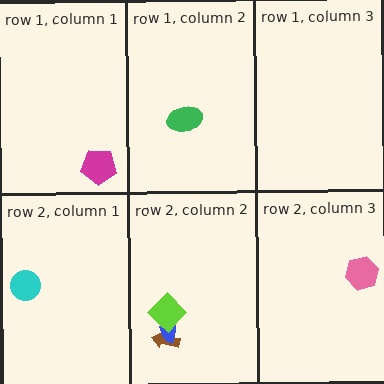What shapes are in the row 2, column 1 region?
The cyan circle.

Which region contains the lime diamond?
The row 2, column 2 region.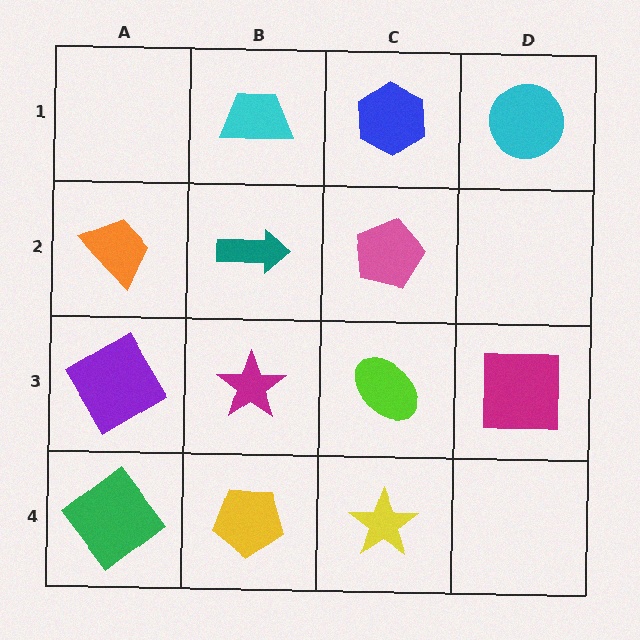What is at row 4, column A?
A green diamond.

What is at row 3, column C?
A lime ellipse.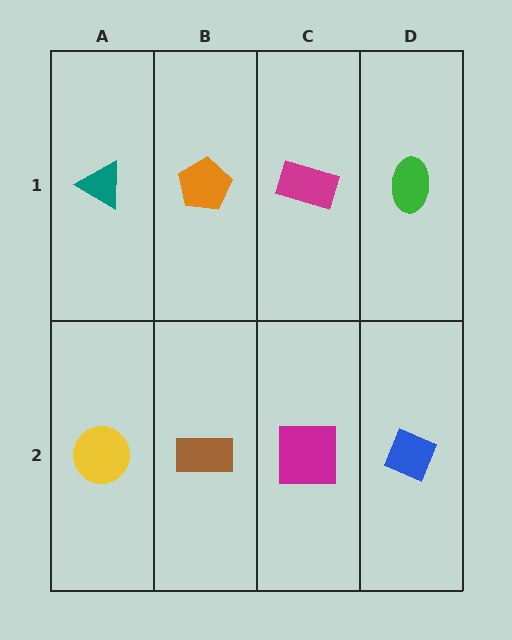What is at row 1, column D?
A green ellipse.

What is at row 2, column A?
A yellow circle.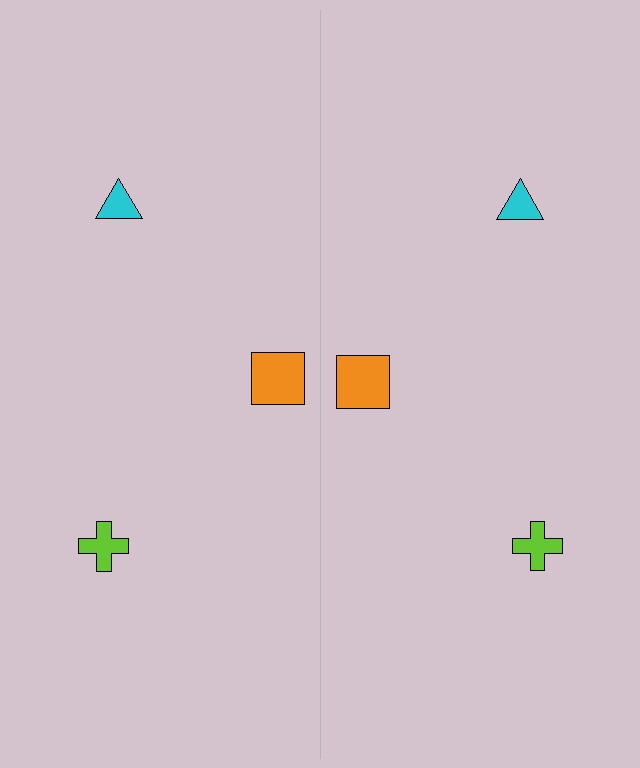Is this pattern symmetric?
Yes, this pattern has bilateral (reflection) symmetry.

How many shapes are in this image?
There are 6 shapes in this image.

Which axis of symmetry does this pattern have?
The pattern has a vertical axis of symmetry running through the center of the image.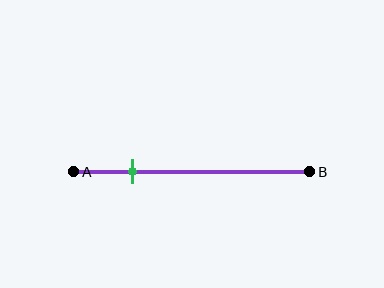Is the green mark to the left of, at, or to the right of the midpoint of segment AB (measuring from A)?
The green mark is to the left of the midpoint of segment AB.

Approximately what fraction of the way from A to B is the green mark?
The green mark is approximately 25% of the way from A to B.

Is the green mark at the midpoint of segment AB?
No, the mark is at about 25% from A, not at the 50% midpoint.